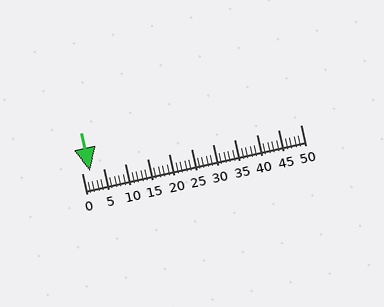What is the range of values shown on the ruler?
The ruler shows values from 0 to 50.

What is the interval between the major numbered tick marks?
The major tick marks are spaced 5 units apart.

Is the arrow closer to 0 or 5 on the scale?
The arrow is closer to 0.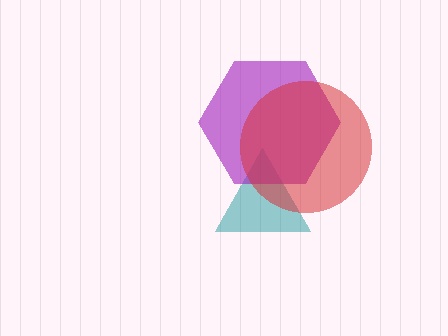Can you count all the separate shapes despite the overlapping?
Yes, there are 3 separate shapes.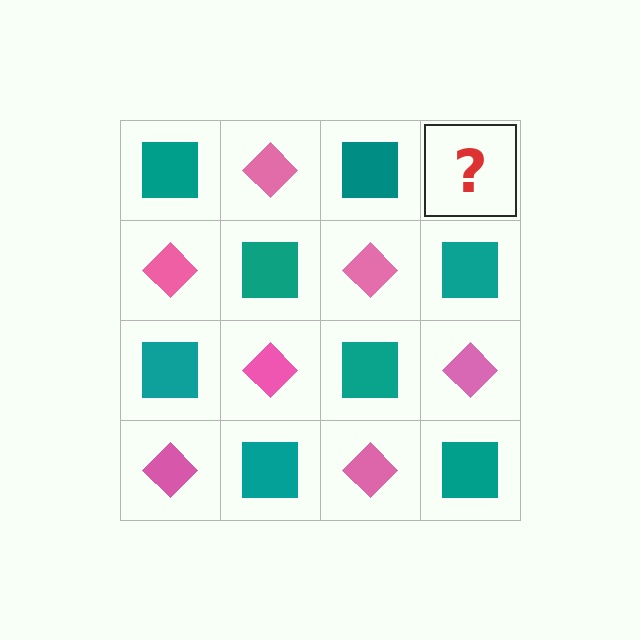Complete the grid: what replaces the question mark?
The question mark should be replaced with a pink diamond.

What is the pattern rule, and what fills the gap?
The rule is that it alternates teal square and pink diamond in a checkerboard pattern. The gap should be filled with a pink diamond.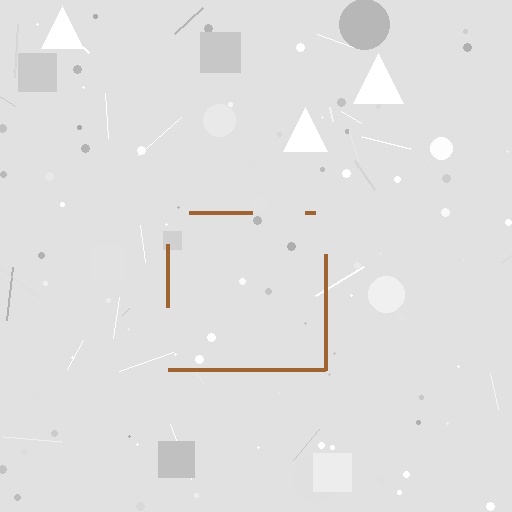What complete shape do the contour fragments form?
The contour fragments form a square.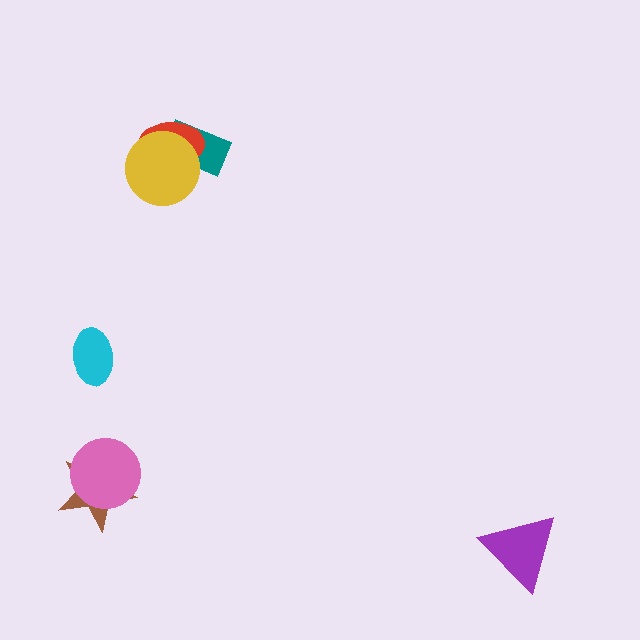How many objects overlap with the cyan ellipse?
0 objects overlap with the cyan ellipse.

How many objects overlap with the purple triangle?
0 objects overlap with the purple triangle.